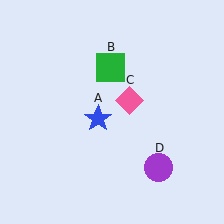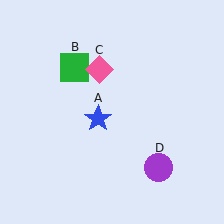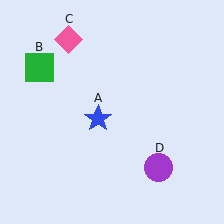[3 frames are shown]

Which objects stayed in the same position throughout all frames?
Blue star (object A) and purple circle (object D) remained stationary.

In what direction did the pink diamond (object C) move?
The pink diamond (object C) moved up and to the left.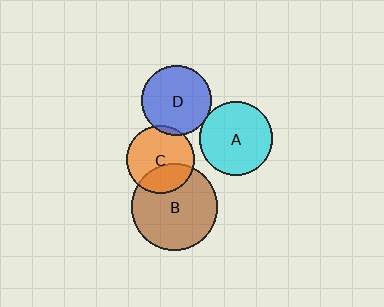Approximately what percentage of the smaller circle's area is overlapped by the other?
Approximately 5%.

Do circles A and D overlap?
Yes.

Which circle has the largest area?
Circle B (brown).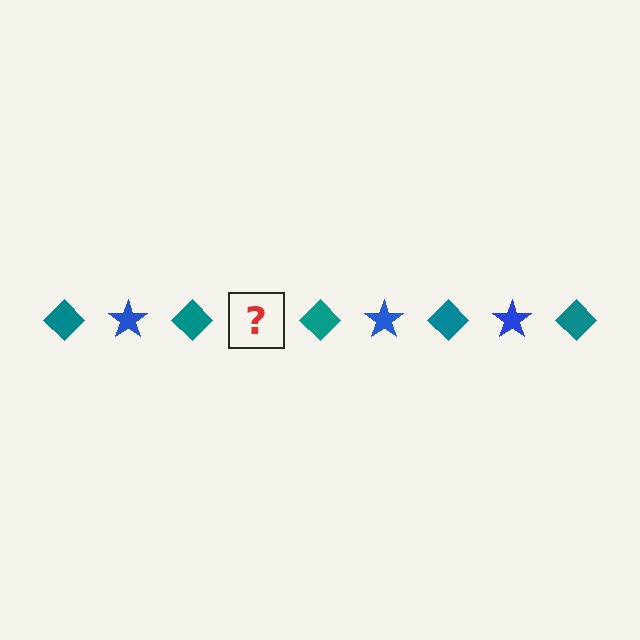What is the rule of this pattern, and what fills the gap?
The rule is that the pattern alternates between teal diamond and blue star. The gap should be filled with a blue star.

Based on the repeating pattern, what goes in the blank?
The blank should be a blue star.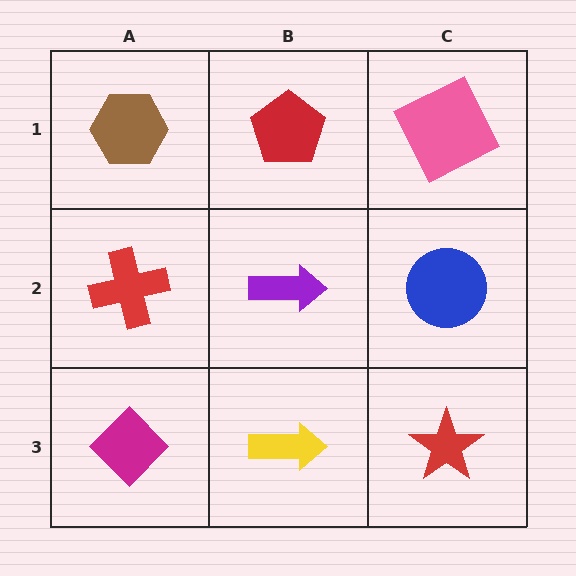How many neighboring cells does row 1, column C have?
2.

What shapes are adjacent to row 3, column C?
A blue circle (row 2, column C), a yellow arrow (row 3, column B).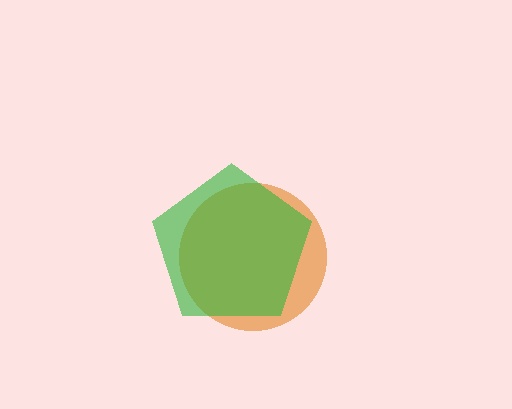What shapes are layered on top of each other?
The layered shapes are: an orange circle, a green pentagon.